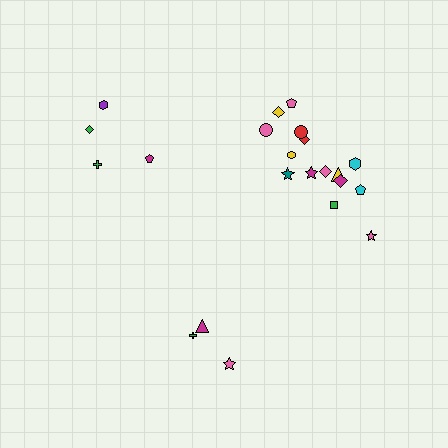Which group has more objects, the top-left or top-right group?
The top-right group.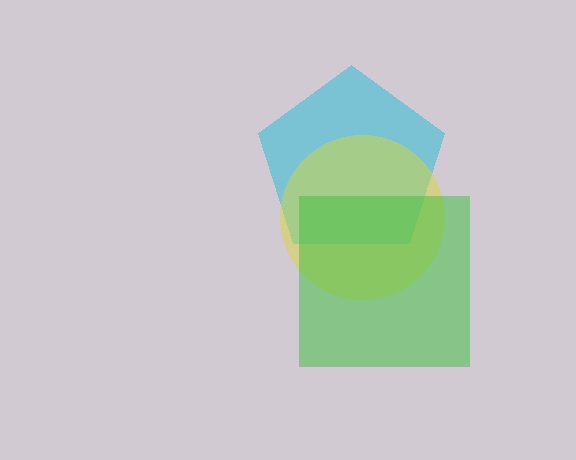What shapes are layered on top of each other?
The layered shapes are: a cyan pentagon, a yellow circle, a green square.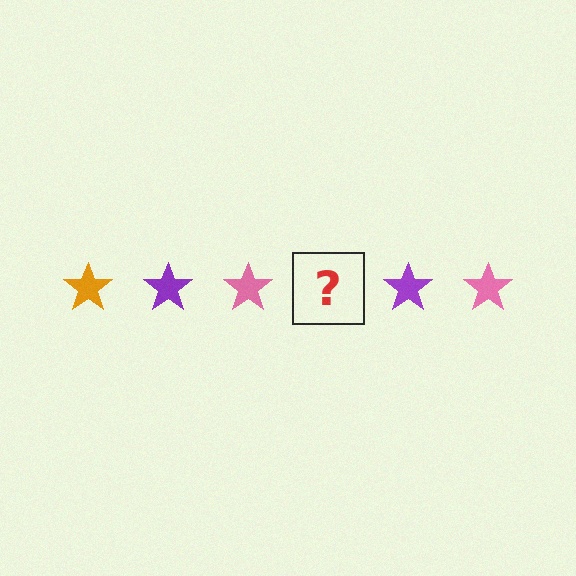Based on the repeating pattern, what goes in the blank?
The blank should be an orange star.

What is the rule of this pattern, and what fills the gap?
The rule is that the pattern cycles through orange, purple, pink stars. The gap should be filled with an orange star.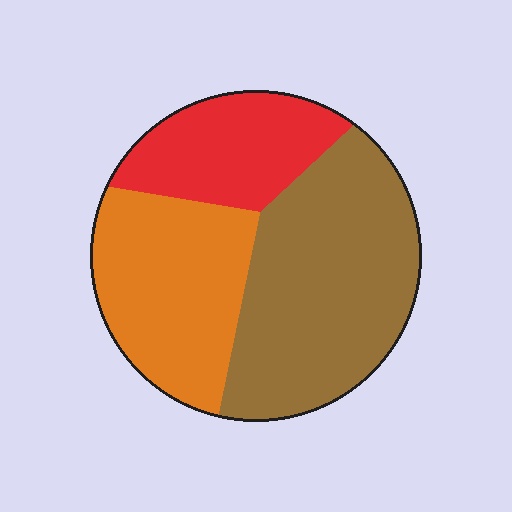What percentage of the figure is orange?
Orange takes up about one third (1/3) of the figure.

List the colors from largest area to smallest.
From largest to smallest: brown, orange, red.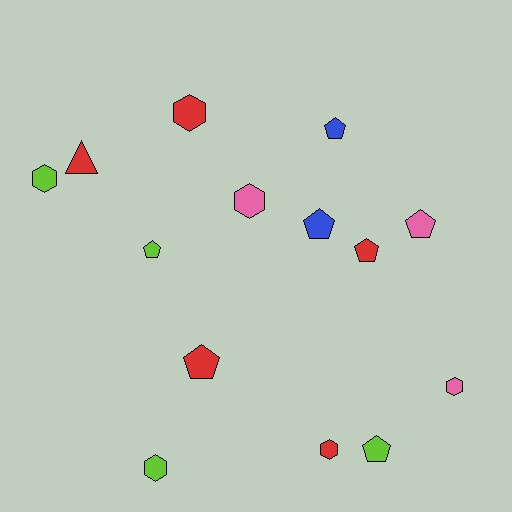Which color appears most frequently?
Red, with 5 objects.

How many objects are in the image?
There are 14 objects.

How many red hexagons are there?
There are 2 red hexagons.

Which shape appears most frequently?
Pentagon, with 7 objects.